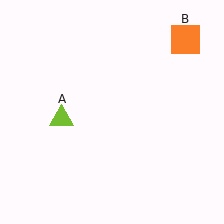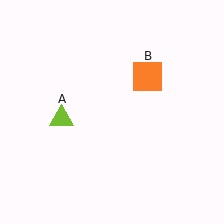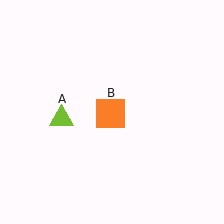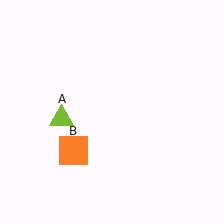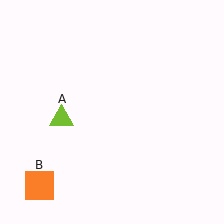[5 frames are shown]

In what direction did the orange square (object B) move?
The orange square (object B) moved down and to the left.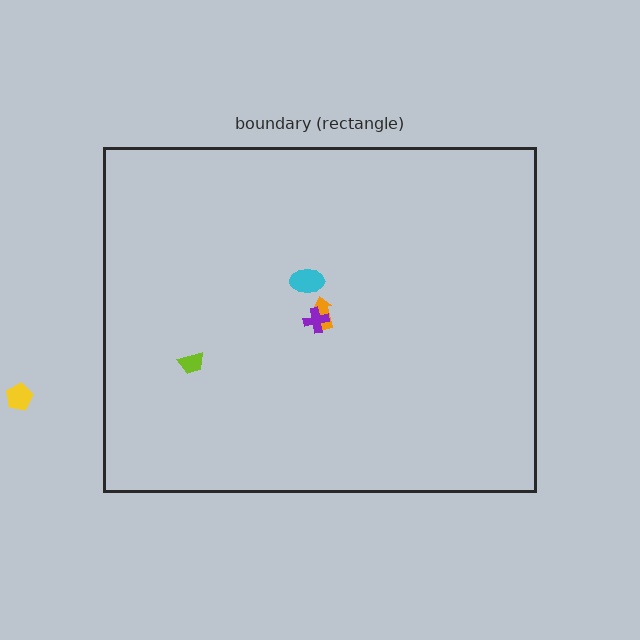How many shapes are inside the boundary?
4 inside, 1 outside.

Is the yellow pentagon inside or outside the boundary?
Outside.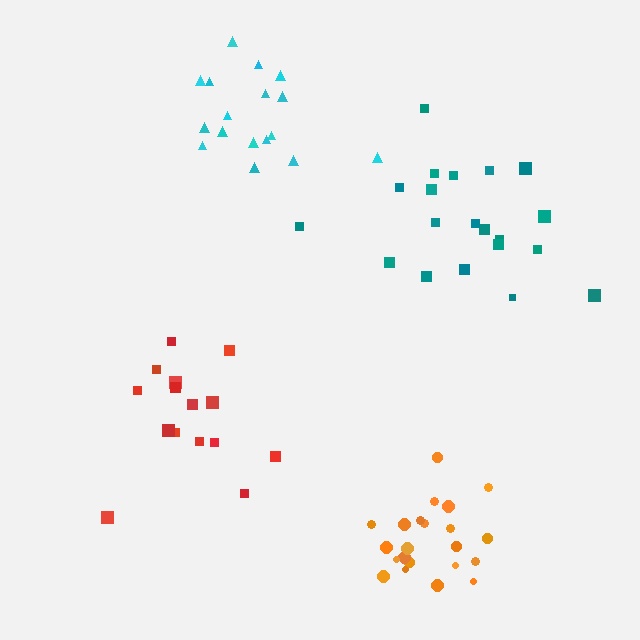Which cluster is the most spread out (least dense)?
Teal.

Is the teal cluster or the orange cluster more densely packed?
Orange.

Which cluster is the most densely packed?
Orange.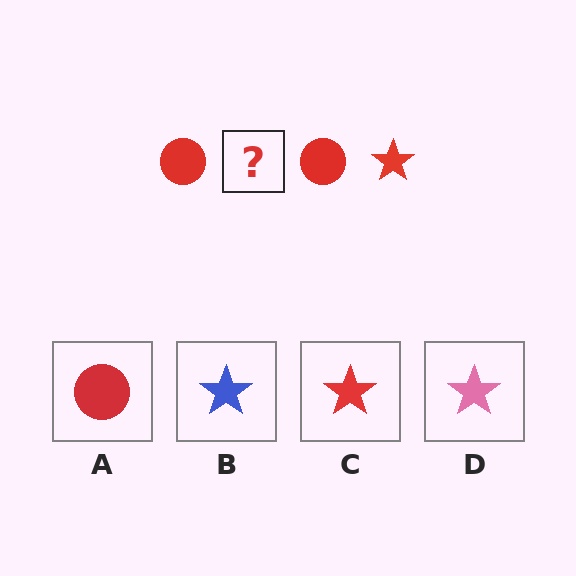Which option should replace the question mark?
Option C.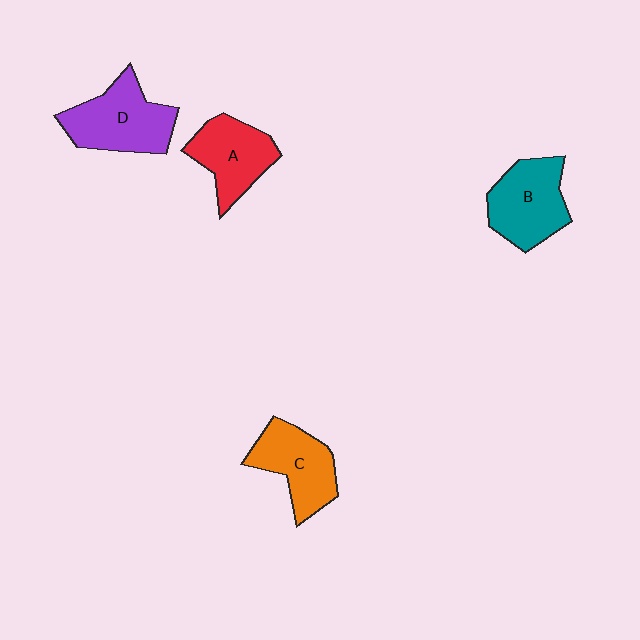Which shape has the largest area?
Shape D (purple).